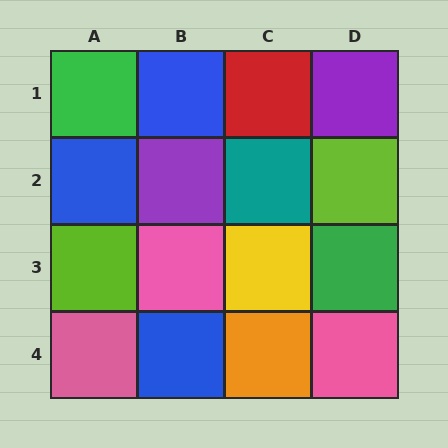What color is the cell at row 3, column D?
Green.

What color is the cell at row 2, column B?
Purple.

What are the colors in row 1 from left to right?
Green, blue, red, purple.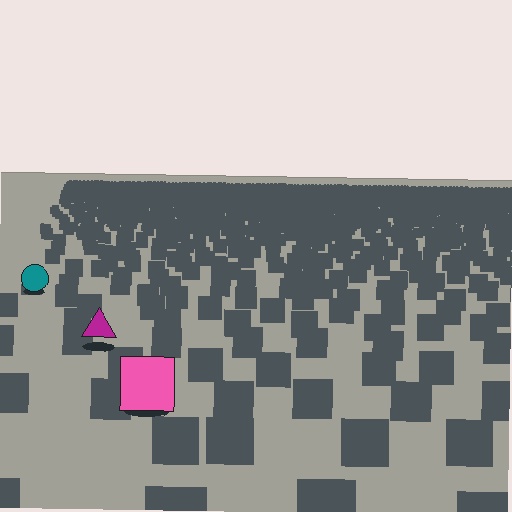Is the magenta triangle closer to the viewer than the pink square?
No. The pink square is closer — you can tell from the texture gradient: the ground texture is coarser near it.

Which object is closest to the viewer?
The pink square is closest. The texture marks near it are larger and more spread out.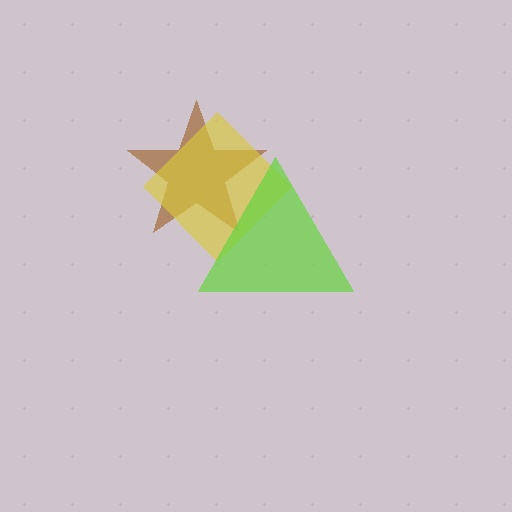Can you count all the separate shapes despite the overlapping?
Yes, there are 3 separate shapes.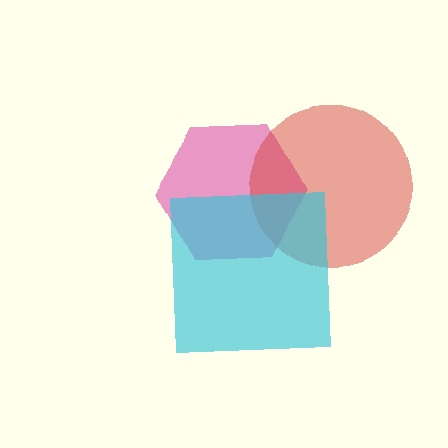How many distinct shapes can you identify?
There are 3 distinct shapes: a pink hexagon, a red circle, a cyan square.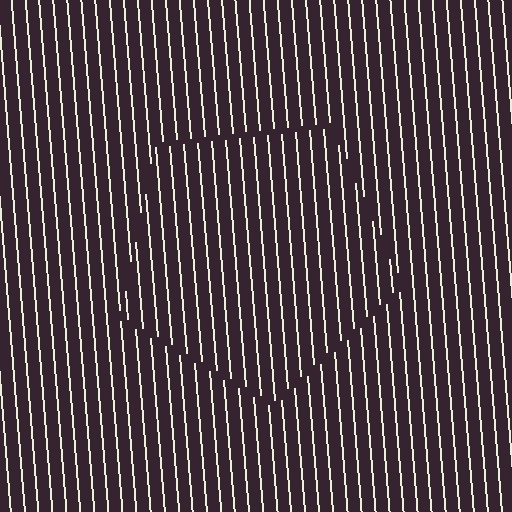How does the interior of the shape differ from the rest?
The interior of the shape contains the same grating, shifted by half a period — the contour is defined by the phase discontinuity where line-ends from the inner and outer gratings abut.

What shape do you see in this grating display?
An illusory pentagon. The interior of the shape contains the same grating, shifted by half a period — the contour is defined by the phase discontinuity where line-ends from the inner and outer gratings abut.